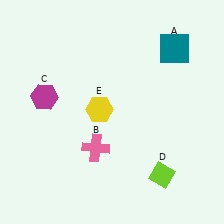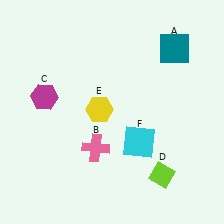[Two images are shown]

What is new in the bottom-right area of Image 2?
A cyan square (F) was added in the bottom-right area of Image 2.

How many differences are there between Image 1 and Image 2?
There is 1 difference between the two images.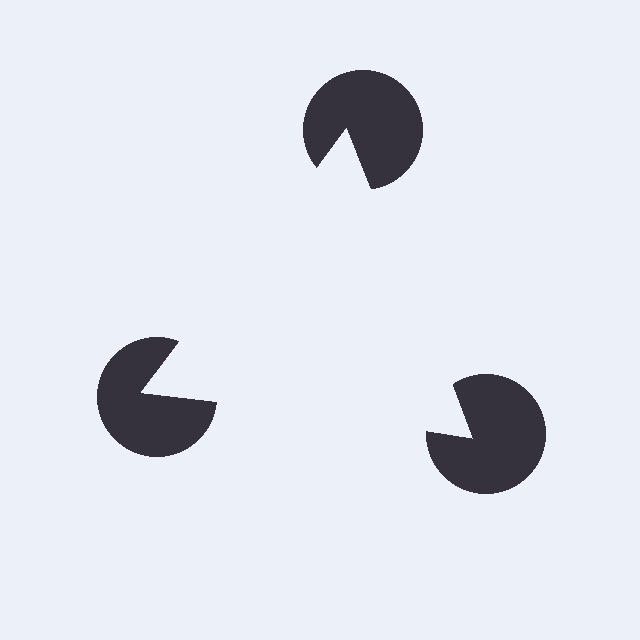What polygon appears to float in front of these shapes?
An illusory triangle — its edges are inferred from the aligned wedge cuts in the pac-man discs, not physically drawn.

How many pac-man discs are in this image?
There are 3 — one at each vertex of the illusory triangle.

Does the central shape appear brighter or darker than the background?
It typically appears slightly brighter than the background, even though no actual brightness change is drawn.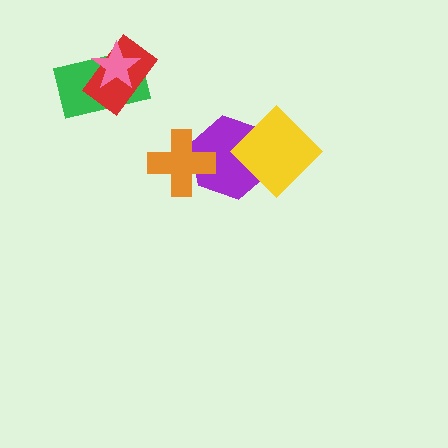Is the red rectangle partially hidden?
Yes, it is partially covered by another shape.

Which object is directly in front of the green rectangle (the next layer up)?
The red rectangle is directly in front of the green rectangle.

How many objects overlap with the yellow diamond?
1 object overlaps with the yellow diamond.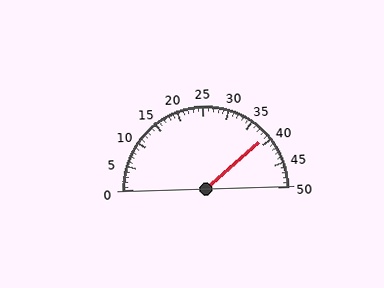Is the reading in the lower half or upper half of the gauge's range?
The reading is in the upper half of the range (0 to 50).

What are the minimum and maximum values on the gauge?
The gauge ranges from 0 to 50.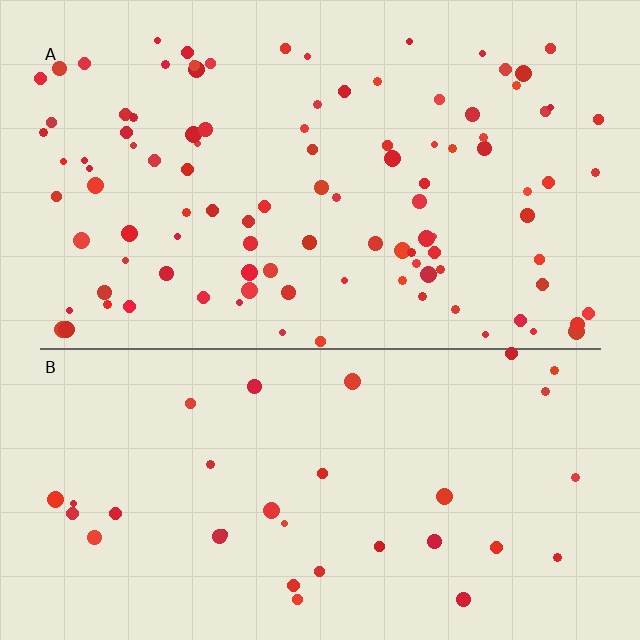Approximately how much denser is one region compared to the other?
Approximately 3.1× — region A over region B.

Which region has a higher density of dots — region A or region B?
A (the top).